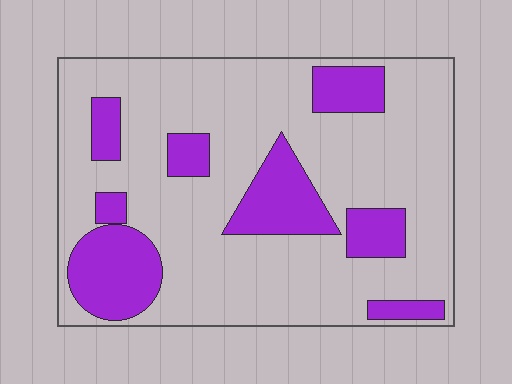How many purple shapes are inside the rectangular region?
8.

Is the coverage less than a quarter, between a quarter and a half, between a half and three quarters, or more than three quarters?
Less than a quarter.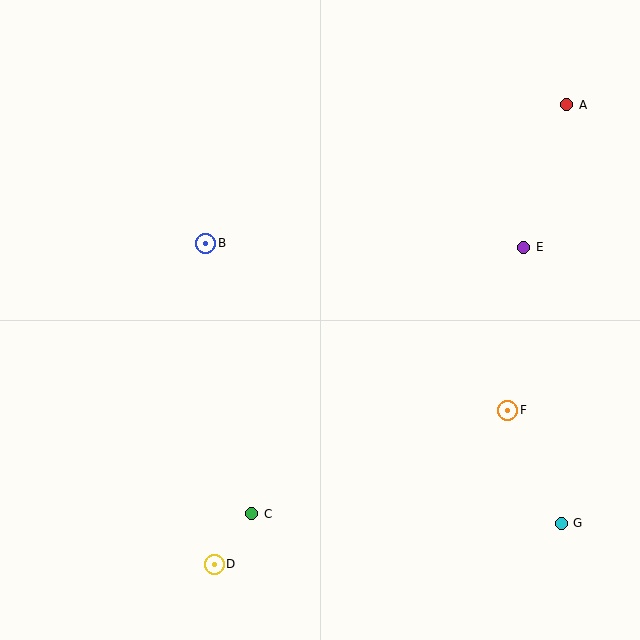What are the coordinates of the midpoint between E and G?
The midpoint between E and G is at (543, 385).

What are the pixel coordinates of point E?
Point E is at (524, 247).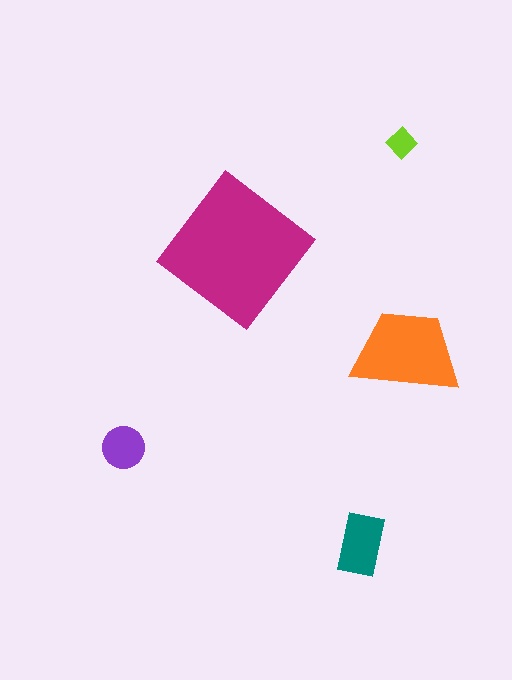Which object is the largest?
The magenta diamond.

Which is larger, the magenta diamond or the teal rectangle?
The magenta diamond.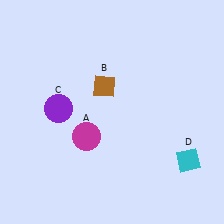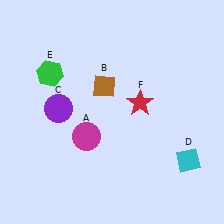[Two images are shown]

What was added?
A green hexagon (E), a red star (F) were added in Image 2.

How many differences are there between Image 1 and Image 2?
There are 2 differences between the two images.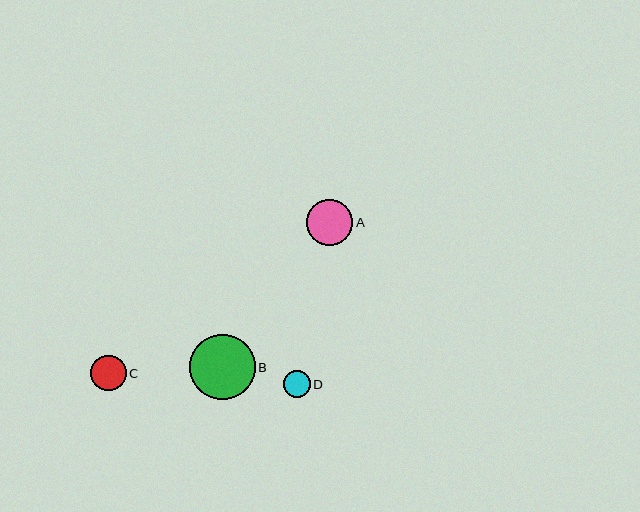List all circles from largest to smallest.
From largest to smallest: B, A, C, D.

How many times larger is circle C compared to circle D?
Circle C is approximately 1.3 times the size of circle D.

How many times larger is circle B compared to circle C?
Circle B is approximately 1.8 times the size of circle C.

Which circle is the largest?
Circle B is the largest with a size of approximately 66 pixels.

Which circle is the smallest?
Circle D is the smallest with a size of approximately 27 pixels.